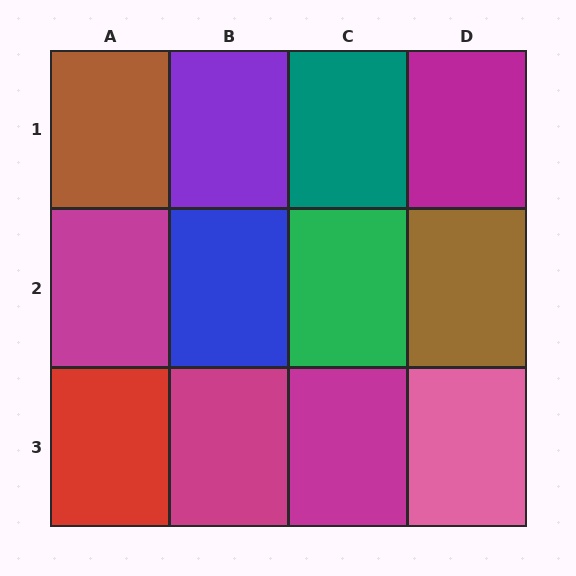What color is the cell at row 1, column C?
Teal.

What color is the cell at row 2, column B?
Blue.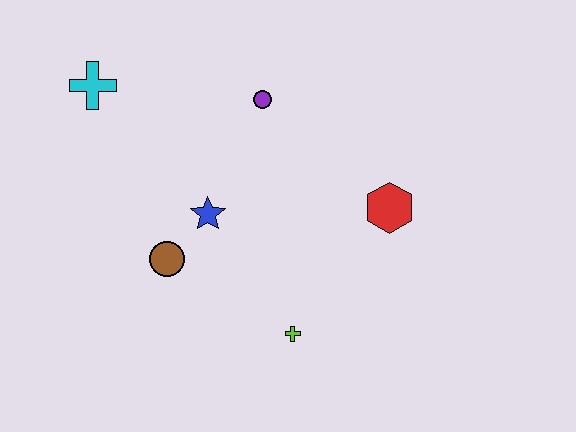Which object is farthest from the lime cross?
The cyan cross is farthest from the lime cross.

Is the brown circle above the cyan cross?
No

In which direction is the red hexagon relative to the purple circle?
The red hexagon is to the right of the purple circle.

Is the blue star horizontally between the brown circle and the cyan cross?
No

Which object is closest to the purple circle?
The blue star is closest to the purple circle.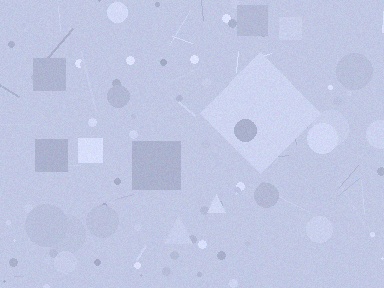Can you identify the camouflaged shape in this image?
The camouflaged shape is a diamond.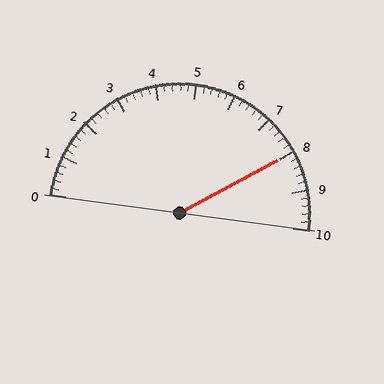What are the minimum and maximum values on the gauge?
The gauge ranges from 0 to 10.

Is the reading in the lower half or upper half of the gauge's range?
The reading is in the upper half of the range (0 to 10).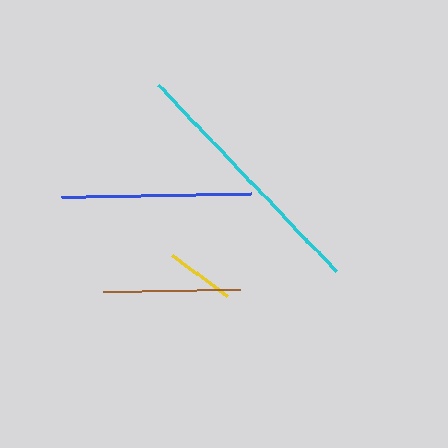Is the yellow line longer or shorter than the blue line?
The blue line is longer than the yellow line.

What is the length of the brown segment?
The brown segment is approximately 136 pixels long.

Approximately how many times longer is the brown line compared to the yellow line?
The brown line is approximately 2.0 times the length of the yellow line.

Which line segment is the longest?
The cyan line is the longest at approximately 257 pixels.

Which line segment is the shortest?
The yellow line is the shortest at approximately 69 pixels.